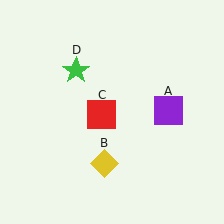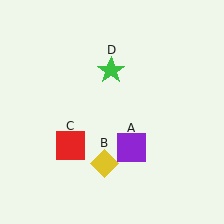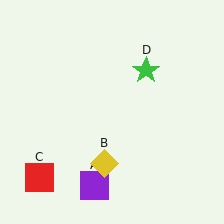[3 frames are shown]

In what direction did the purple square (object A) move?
The purple square (object A) moved down and to the left.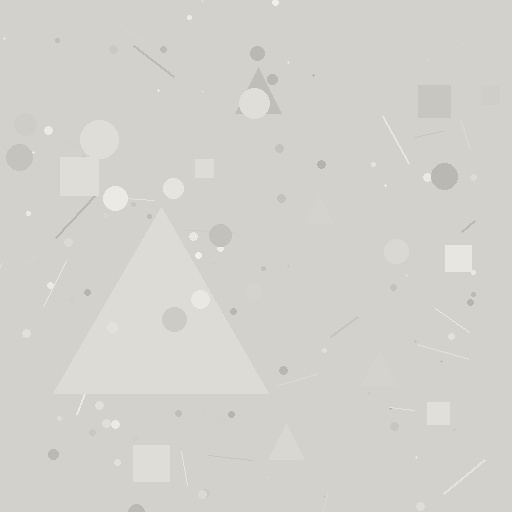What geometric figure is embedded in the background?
A triangle is embedded in the background.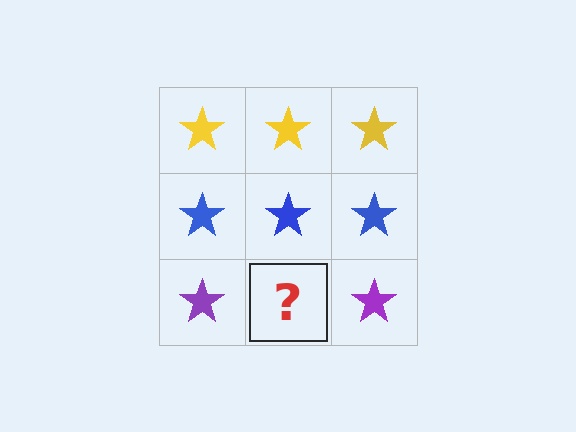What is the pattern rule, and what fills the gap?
The rule is that each row has a consistent color. The gap should be filled with a purple star.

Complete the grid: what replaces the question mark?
The question mark should be replaced with a purple star.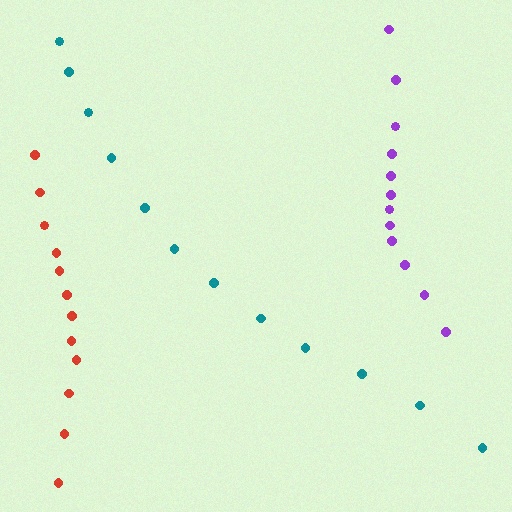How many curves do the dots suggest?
There are 3 distinct paths.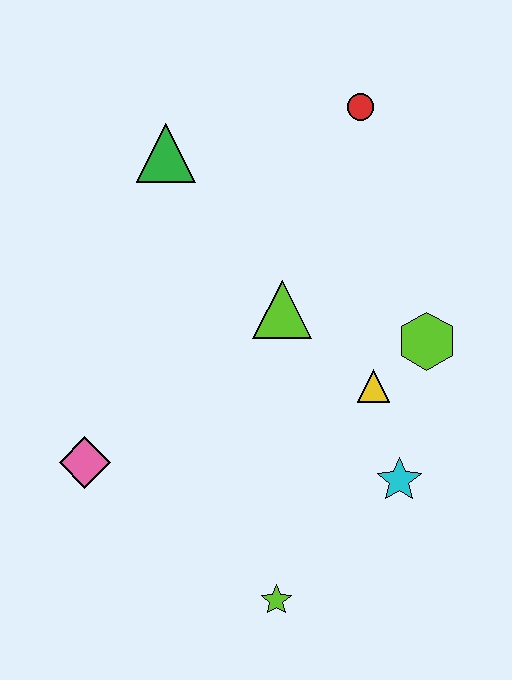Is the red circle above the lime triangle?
Yes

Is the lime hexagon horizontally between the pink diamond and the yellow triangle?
No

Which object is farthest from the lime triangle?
The lime star is farthest from the lime triangle.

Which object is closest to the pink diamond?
The lime star is closest to the pink diamond.